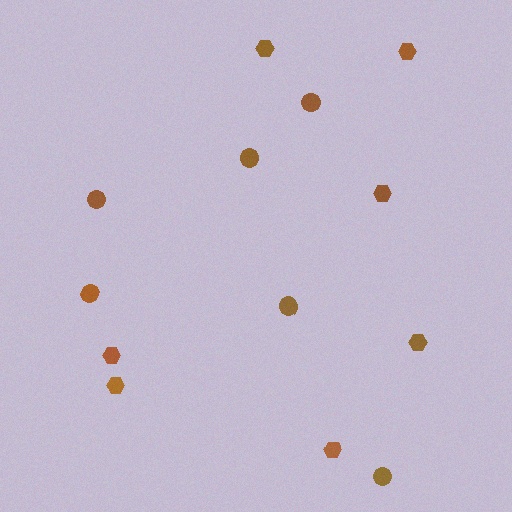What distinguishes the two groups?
There are 2 groups: one group of hexagons (7) and one group of circles (6).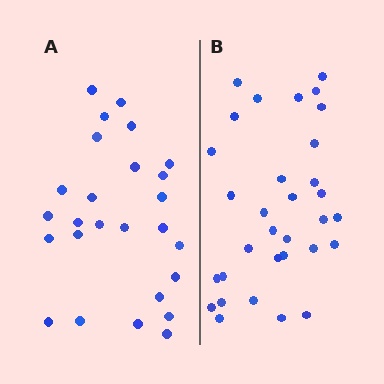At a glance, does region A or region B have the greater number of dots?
Region B (the right region) has more dots.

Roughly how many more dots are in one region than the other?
Region B has about 6 more dots than region A.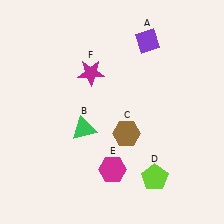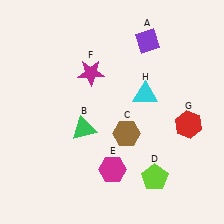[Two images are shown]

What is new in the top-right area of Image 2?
A cyan triangle (H) was added in the top-right area of Image 2.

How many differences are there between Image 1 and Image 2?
There are 2 differences between the two images.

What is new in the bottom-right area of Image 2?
A red hexagon (G) was added in the bottom-right area of Image 2.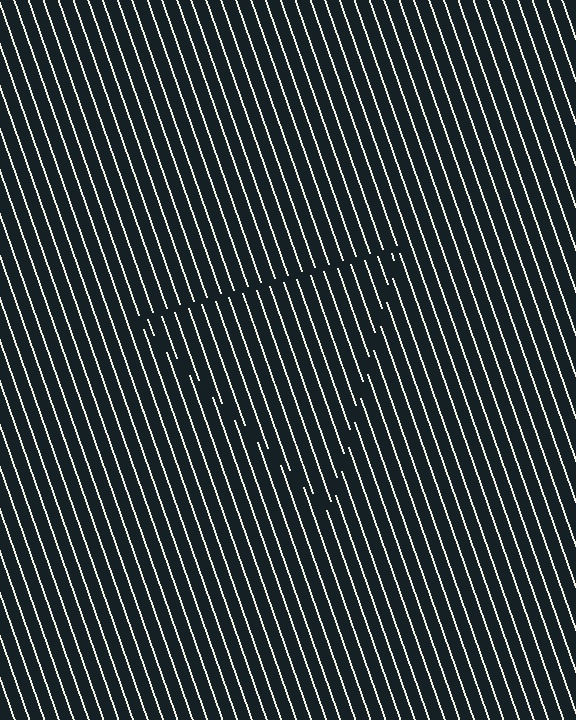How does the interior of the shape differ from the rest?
The interior of the shape contains the same grating, shifted by half a period — the contour is defined by the phase discontinuity where line-ends from the inner and outer gratings abut.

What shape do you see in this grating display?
An illusory triangle. The interior of the shape contains the same grating, shifted by half a period — the contour is defined by the phase discontinuity where line-ends from the inner and outer gratings abut.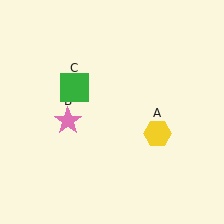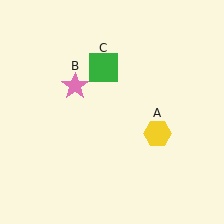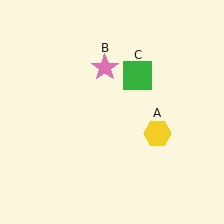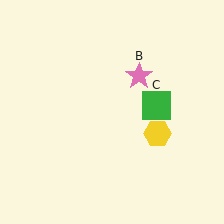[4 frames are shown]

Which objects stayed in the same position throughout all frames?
Yellow hexagon (object A) remained stationary.